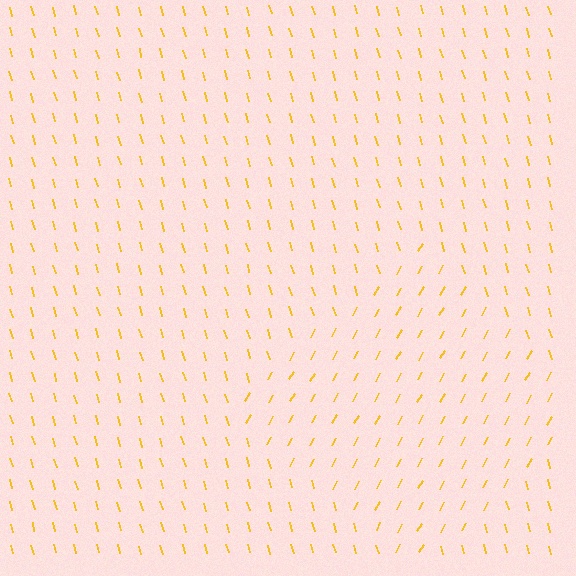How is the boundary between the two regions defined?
The boundary is defined purely by a change in line orientation (approximately 45 degrees difference). All lines are the same color and thickness.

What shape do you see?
I see a diamond.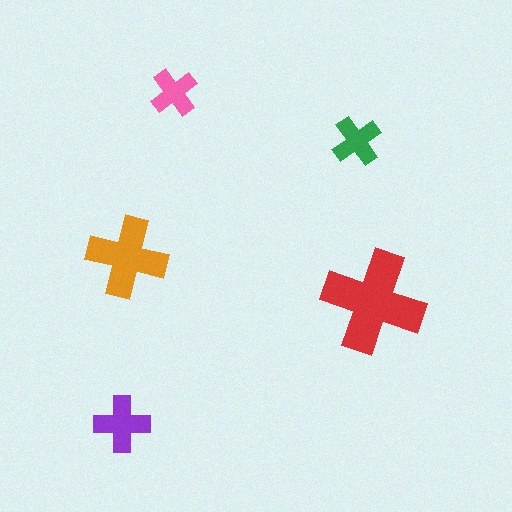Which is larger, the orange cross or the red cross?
The red one.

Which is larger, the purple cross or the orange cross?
The orange one.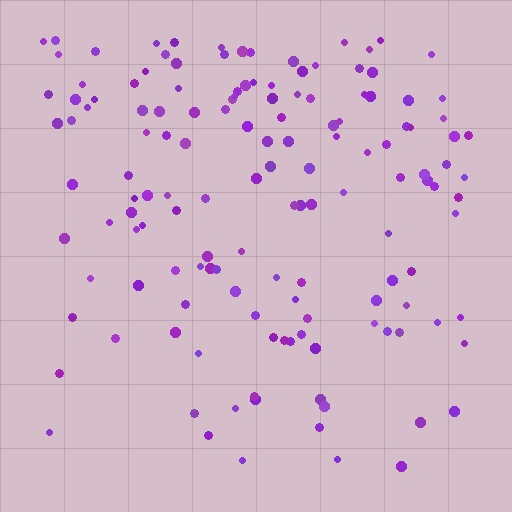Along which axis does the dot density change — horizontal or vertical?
Vertical.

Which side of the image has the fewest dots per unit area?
The bottom.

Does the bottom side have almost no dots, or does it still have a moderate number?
Still a moderate number, just noticeably fewer than the top.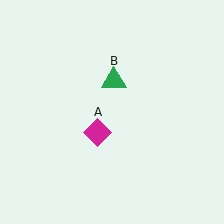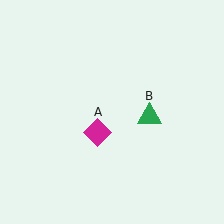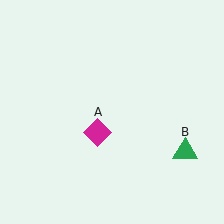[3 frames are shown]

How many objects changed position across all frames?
1 object changed position: green triangle (object B).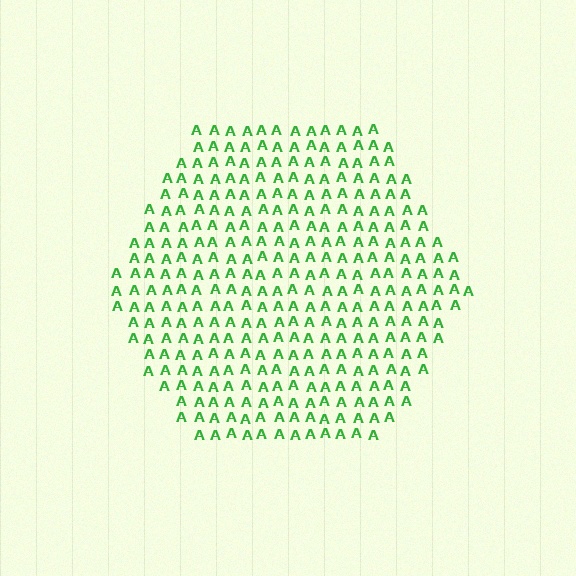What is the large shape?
The large shape is a hexagon.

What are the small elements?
The small elements are letter A's.